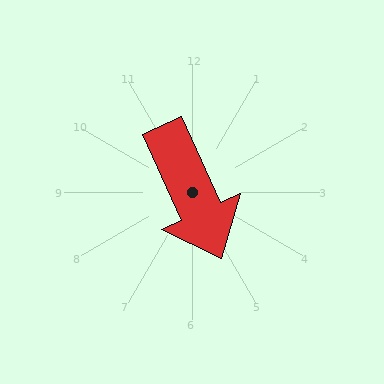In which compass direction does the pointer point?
Southeast.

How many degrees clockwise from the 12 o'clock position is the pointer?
Approximately 156 degrees.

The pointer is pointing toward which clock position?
Roughly 5 o'clock.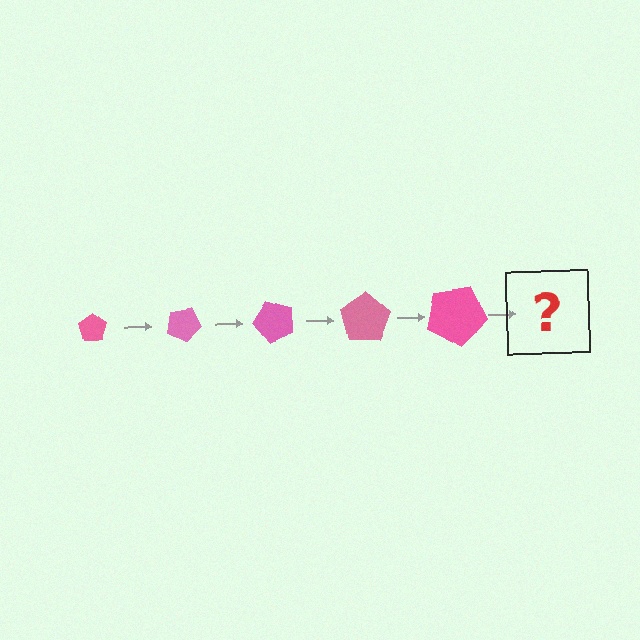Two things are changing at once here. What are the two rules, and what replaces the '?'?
The two rules are that the pentagon grows larger each step and it rotates 25 degrees each step. The '?' should be a pentagon, larger than the previous one and rotated 125 degrees from the start.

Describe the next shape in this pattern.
It should be a pentagon, larger than the previous one and rotated 125 degrees from the start.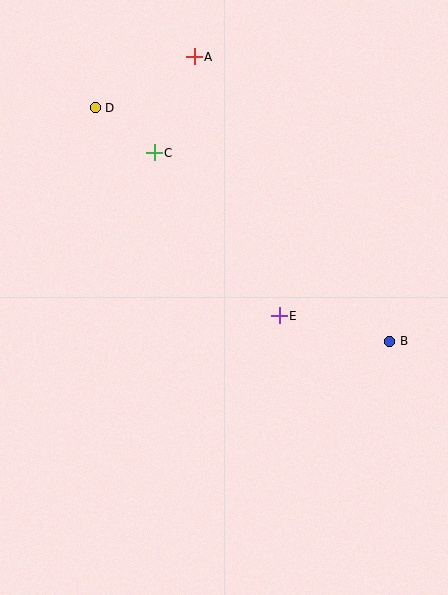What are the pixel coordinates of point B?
Point B is at (390, 341).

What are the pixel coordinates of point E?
Point E is at (279, 316).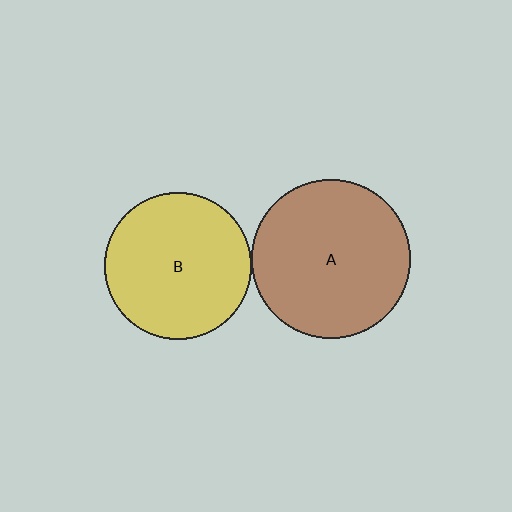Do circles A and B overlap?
Yes.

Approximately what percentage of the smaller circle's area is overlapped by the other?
Approximately 5%.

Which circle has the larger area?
Circle A (brown).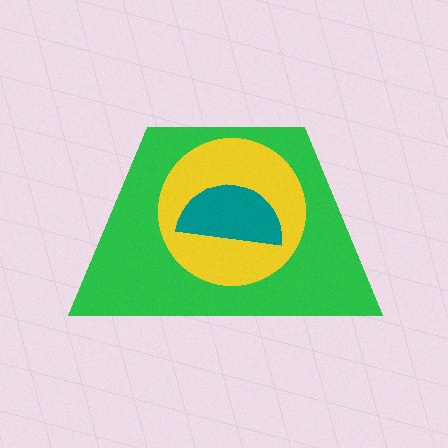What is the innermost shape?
The teal semicircle.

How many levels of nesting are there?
3.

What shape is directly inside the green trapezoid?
The yellow circle.